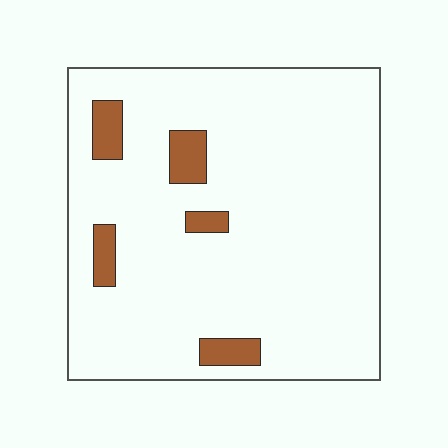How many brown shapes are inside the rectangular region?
5.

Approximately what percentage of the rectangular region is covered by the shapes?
Approximately 10%.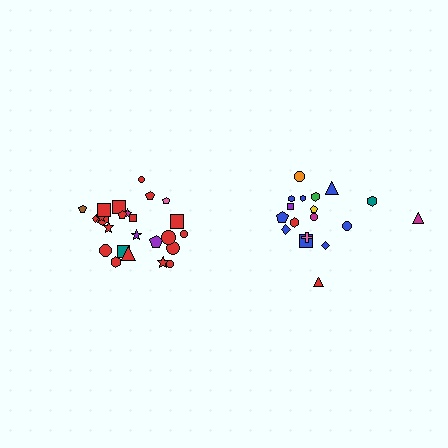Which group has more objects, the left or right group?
The left group.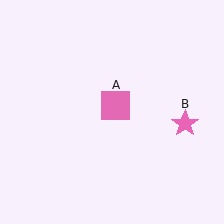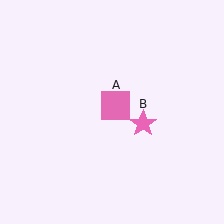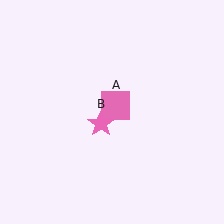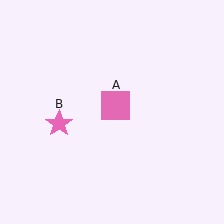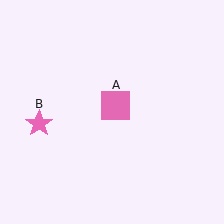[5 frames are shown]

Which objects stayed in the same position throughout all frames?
Pink square (object A) remained stationary.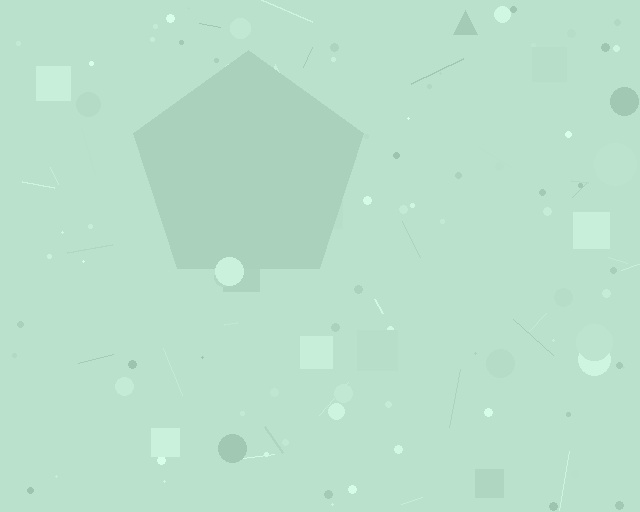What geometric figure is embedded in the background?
A pentagon is embedded in the background.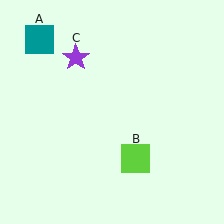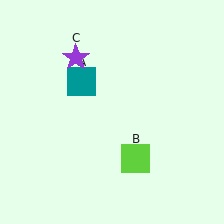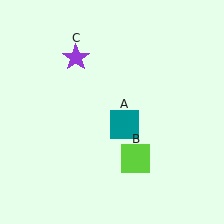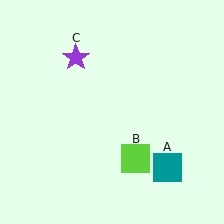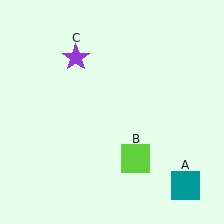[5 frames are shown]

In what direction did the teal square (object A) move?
The teal square (object A) moved down and to the right.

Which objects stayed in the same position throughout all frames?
Lime square (object B) and purple star (object C) remained stationary.